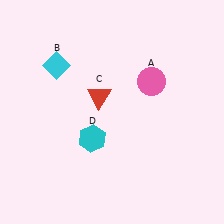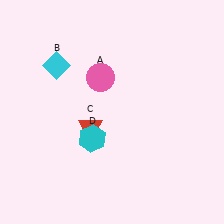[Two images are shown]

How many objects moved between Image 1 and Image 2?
2 objects moved between the two images.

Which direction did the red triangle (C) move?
The red triangle (C) moved down.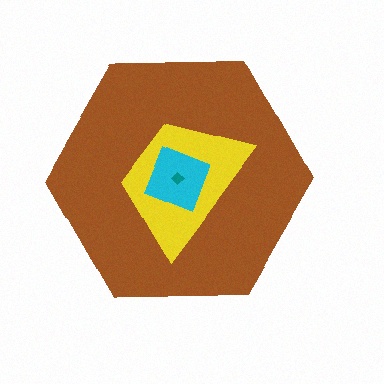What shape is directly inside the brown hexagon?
The yellow trapezoid.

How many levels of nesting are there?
4.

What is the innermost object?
The teal diamond.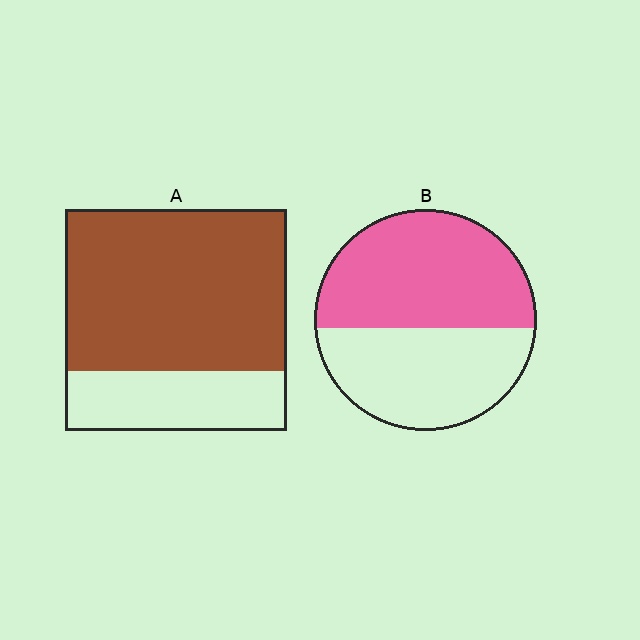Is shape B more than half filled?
Yes.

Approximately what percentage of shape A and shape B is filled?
A is approximately 75% and B is approximately 55%.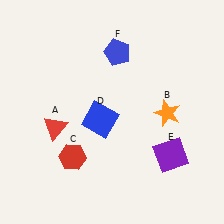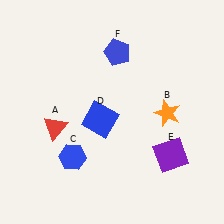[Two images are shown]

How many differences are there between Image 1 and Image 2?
There is 1 difference between the two images.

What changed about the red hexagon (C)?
In Image 1, C is red. In Image 2, it changed to blue.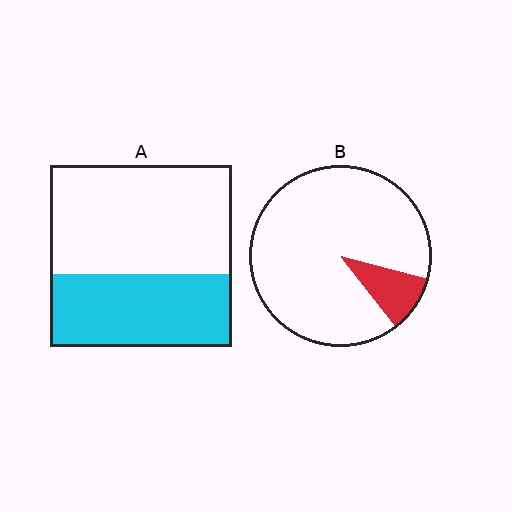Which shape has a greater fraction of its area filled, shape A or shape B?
Shape A.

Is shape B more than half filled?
No.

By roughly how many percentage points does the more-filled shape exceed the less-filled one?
By roughly 30 percentage points (A over B).